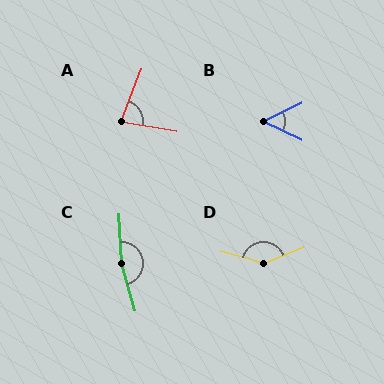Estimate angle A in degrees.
Approximately 78 degrees.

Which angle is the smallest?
B, at approximately 52 degrees.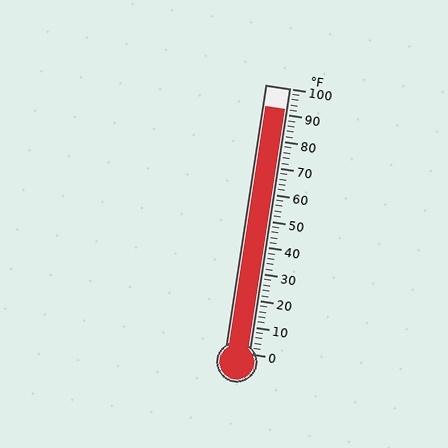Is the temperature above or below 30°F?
The temperature is above 30°F.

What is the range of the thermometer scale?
The thermometer scale ranges from 0°F to 100°F.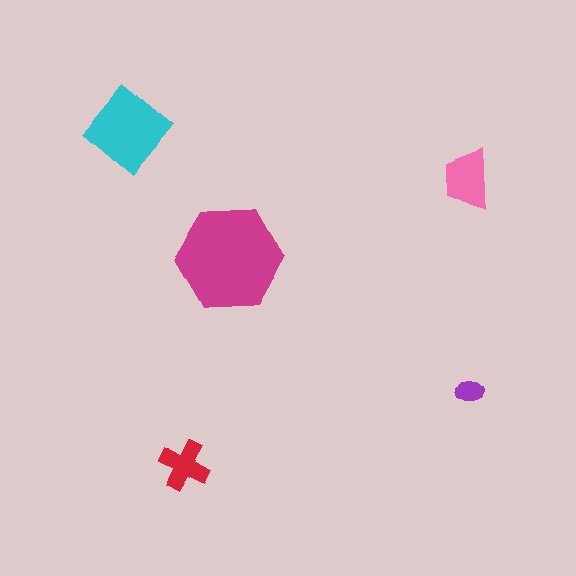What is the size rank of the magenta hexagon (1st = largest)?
1st.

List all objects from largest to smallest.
The magenta hexagon, the cyan diamond, the pink trapezoid, the red cross, the purple ellipse.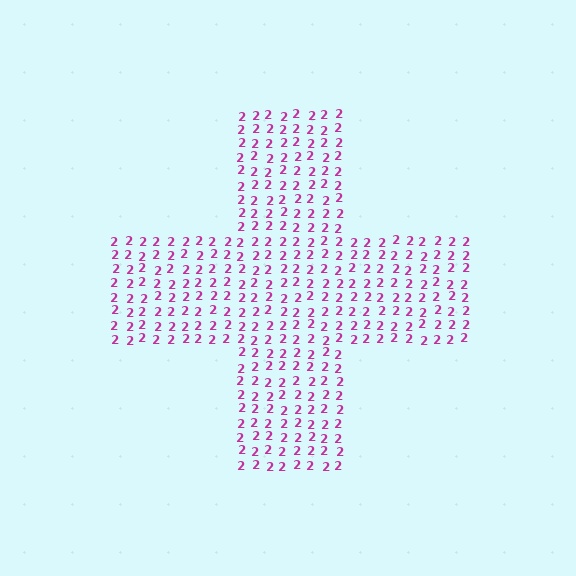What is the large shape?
The large shape is a cross.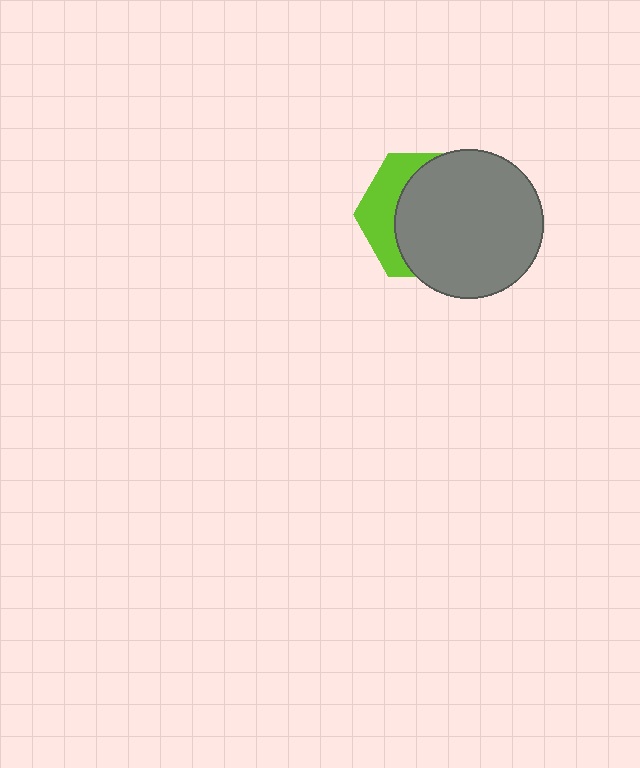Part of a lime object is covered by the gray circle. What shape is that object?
It is a hexagon.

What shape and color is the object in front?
The object in front is a gray circle.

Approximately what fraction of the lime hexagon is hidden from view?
Roughly 68% of the lime hexagon is hidden behind the gray circle.